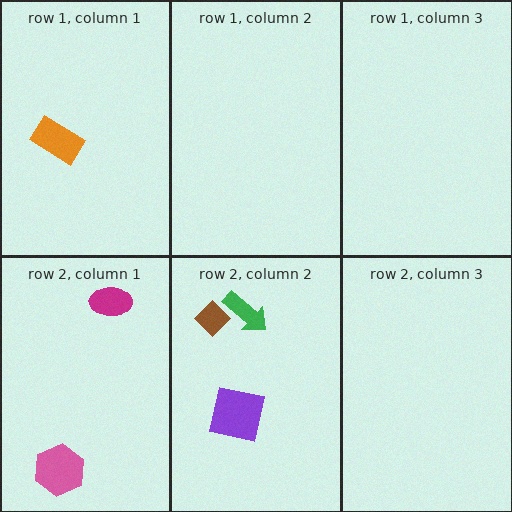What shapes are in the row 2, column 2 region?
The purple square, the brown diamond, the green arrow.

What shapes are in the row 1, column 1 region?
The orange rectangle.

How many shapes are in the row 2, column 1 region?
2.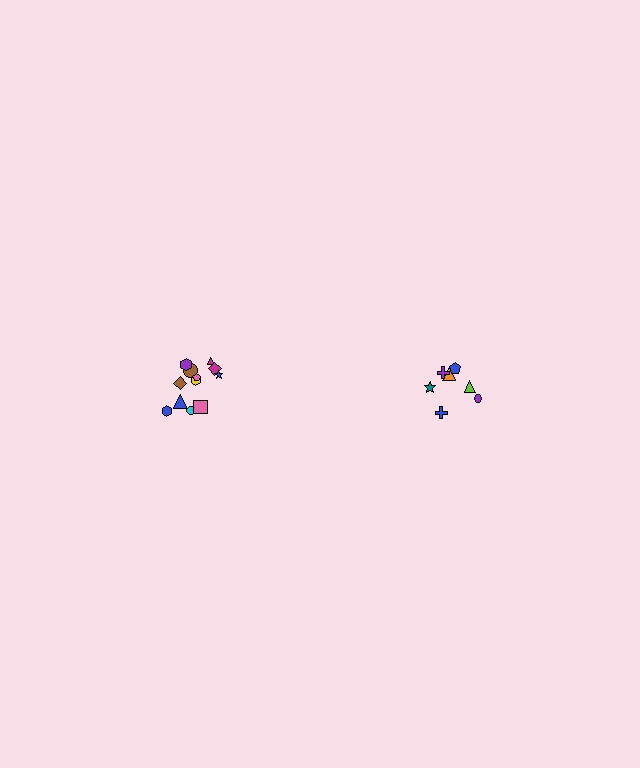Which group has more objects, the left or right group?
The left group.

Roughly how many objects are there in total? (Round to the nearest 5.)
Roughly 20 objects in total.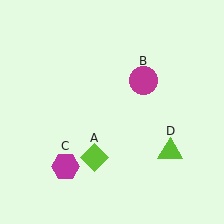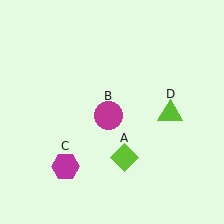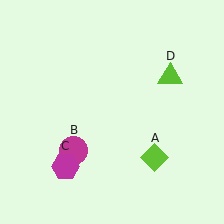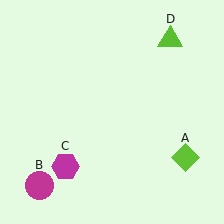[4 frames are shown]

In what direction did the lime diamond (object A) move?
The lime diamond (object A) moved right.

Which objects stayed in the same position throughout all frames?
Magenta hexagon (object C) remained stationary.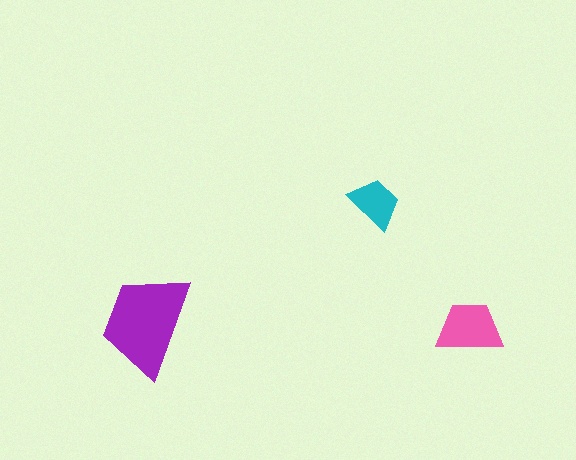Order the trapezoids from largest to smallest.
the purple one, the pink one, the cyan one.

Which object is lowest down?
The pink trapezoid is bottommost.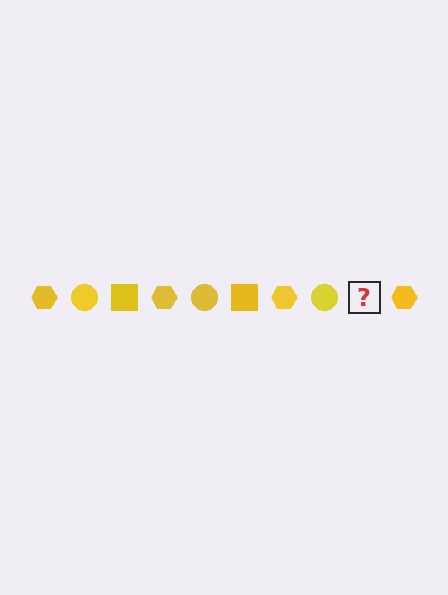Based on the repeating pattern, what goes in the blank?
The blank should be a yellow square.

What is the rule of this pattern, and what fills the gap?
The rule is that the pattern cycles through hexagon, circle, square shapes in yellow. The gap should be filled with a yellow square.